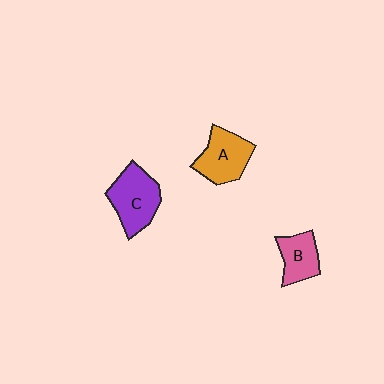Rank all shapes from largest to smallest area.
From largest to smallest: C (purple), A (orange), B (pink).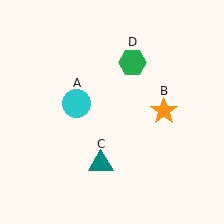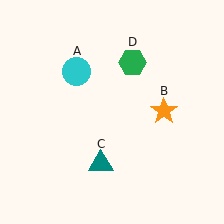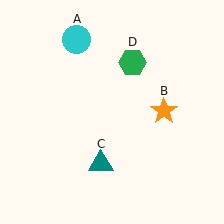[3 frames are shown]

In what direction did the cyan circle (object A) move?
The cyan circle (object A) moved up.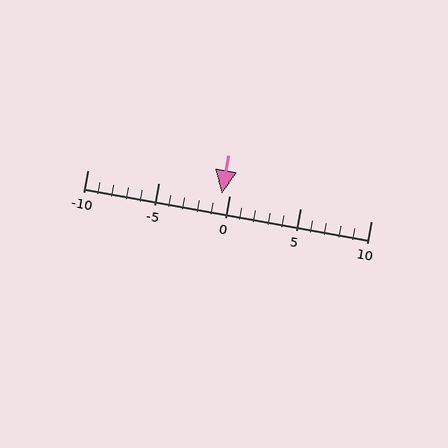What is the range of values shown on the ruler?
The ruler shows values from -10 to 10.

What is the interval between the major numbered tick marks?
The major tick marks are spaced 5 units apart.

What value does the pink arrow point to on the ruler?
The pink arrow points to approximately 0.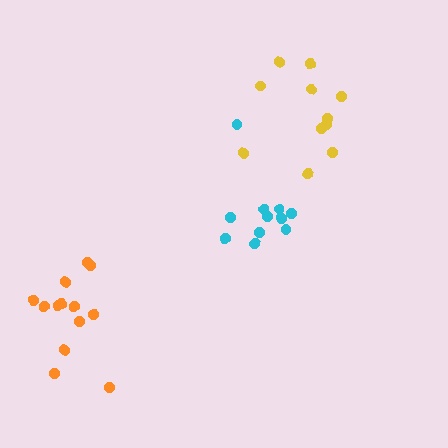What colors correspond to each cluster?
The clusters are colored: orange, cyan, yellow.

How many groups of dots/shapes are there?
There are 3 groups.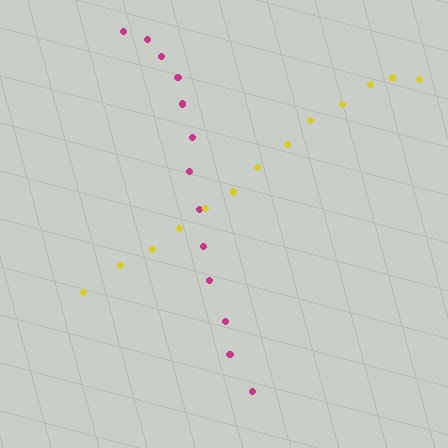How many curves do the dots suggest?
There are 2 distinct paths.